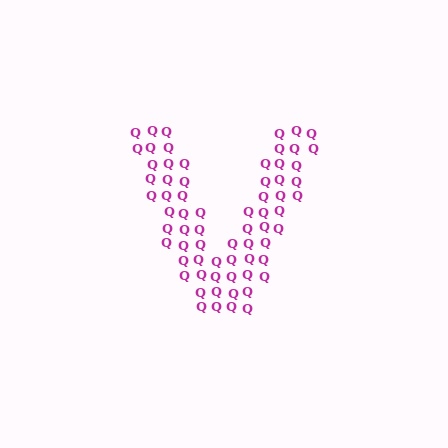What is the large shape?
The large shape is the letter V.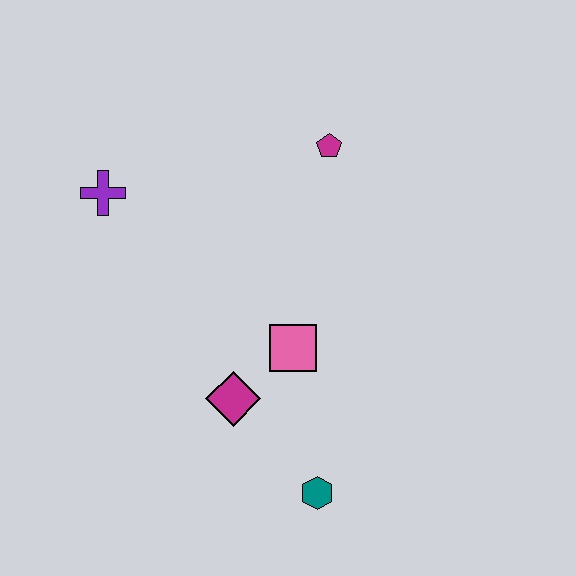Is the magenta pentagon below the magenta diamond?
No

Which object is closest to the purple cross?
The magenta pentagon is closest to the purple cross.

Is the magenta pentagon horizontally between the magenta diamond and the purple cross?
No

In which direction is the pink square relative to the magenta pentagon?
The pink square is below the magenta pentagon.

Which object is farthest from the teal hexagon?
The purple cross is farthest from the teal hexagon.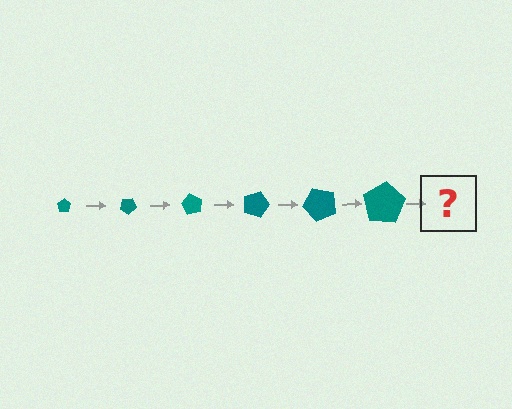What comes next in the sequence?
The next element should be a pentagon, larger than the previous one and rotated 180 degrees from the start.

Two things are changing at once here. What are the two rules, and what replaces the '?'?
The two rules are that the pentagon grows larger each step and it rotates 30 degrees each step. The '?' should be a pentagon, larger than the previous one and rotated 180 degrees from the start.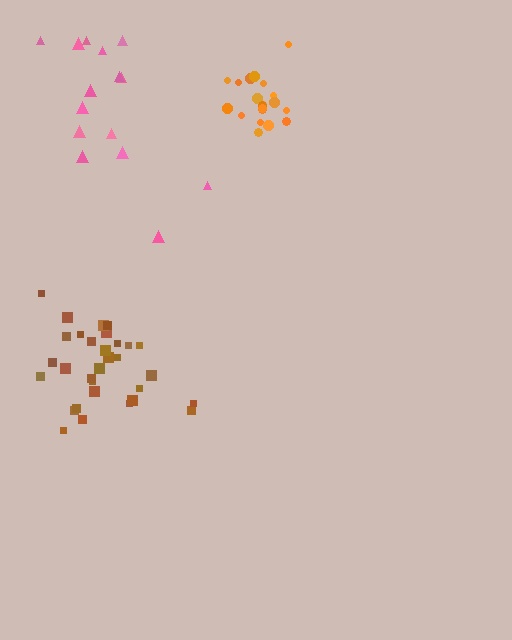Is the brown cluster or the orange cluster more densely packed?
Orange.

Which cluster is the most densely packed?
Orange.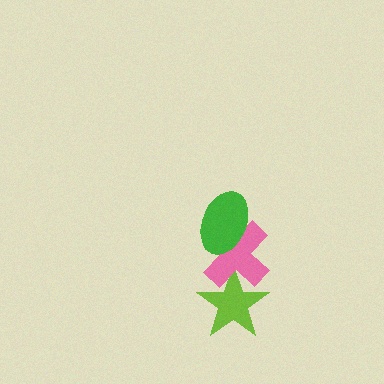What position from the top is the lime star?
The lime star is 3rd from the top.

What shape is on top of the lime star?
The pink cross is on top of the lime star.